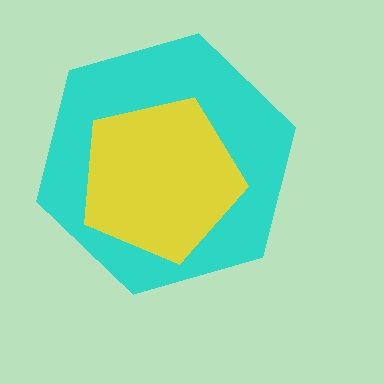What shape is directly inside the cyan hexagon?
The yellow pentagon.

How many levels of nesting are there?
2.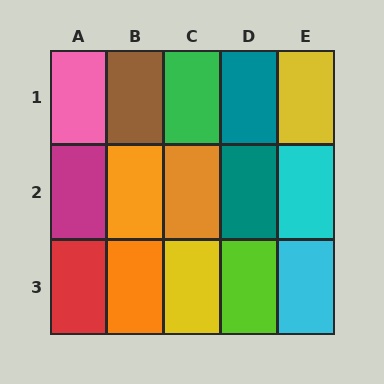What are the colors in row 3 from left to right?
Red, orange, yellow, lime, cyan.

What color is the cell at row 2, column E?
Cyan.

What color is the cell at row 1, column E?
Yellow.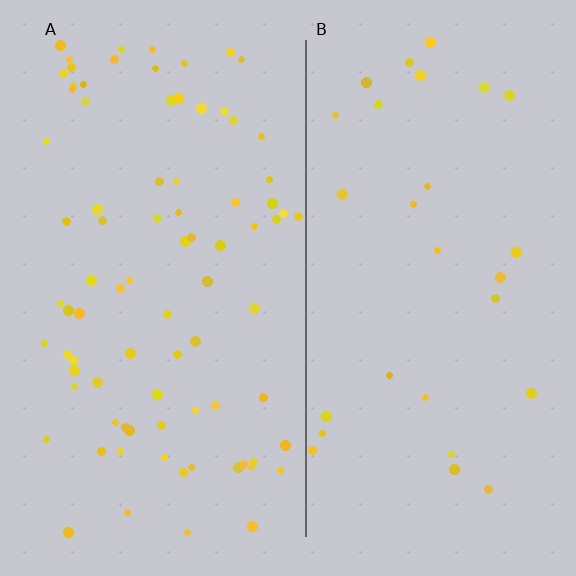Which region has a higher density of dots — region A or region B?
A (the left).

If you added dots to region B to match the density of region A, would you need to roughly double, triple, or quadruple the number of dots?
Approximately triple.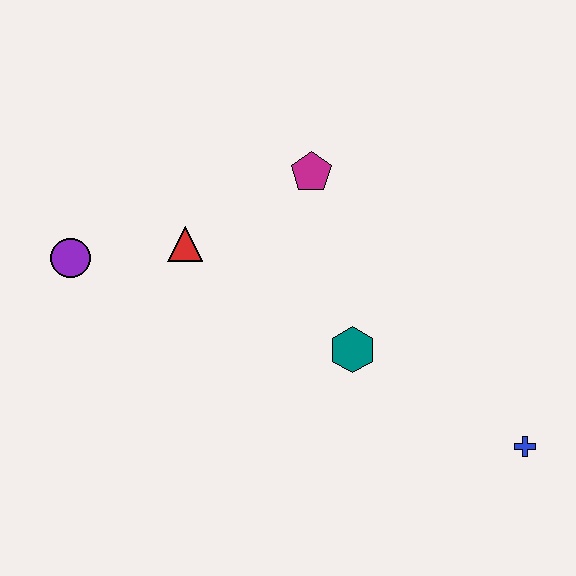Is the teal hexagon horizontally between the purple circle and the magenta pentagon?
No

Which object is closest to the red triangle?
The purple circle is closest to the red triangle.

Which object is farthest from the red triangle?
The blue cross is farthest from the red triangle.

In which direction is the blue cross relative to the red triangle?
The blue cross is to the right of the red triangle.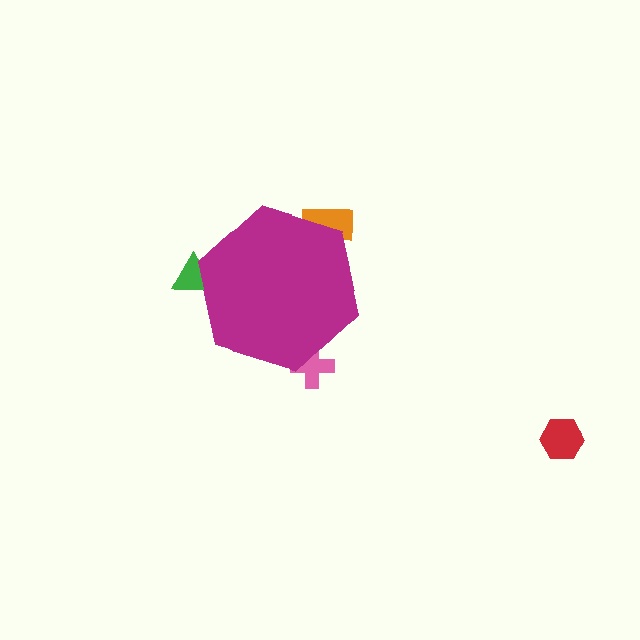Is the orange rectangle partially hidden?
Yes, the orange rectangle is partially hidden behind the magenta hexagon.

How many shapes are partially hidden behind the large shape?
3 shapes are partially hidden.